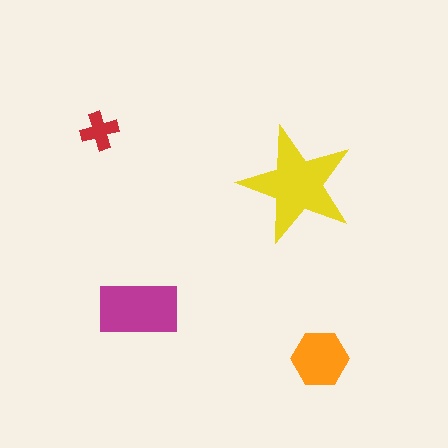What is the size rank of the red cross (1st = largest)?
4th.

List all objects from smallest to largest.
The red cross, the orange hexagon, the magenta rectangle, the yellow star.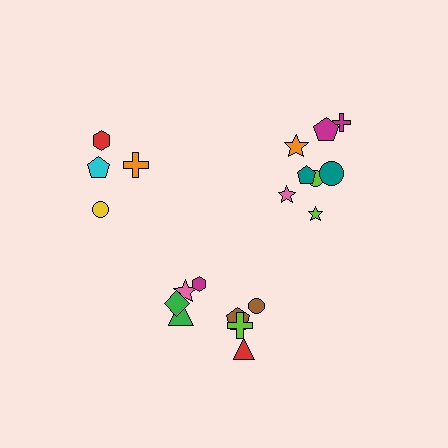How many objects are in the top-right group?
There are 8 objects.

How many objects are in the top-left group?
There are 4 objects.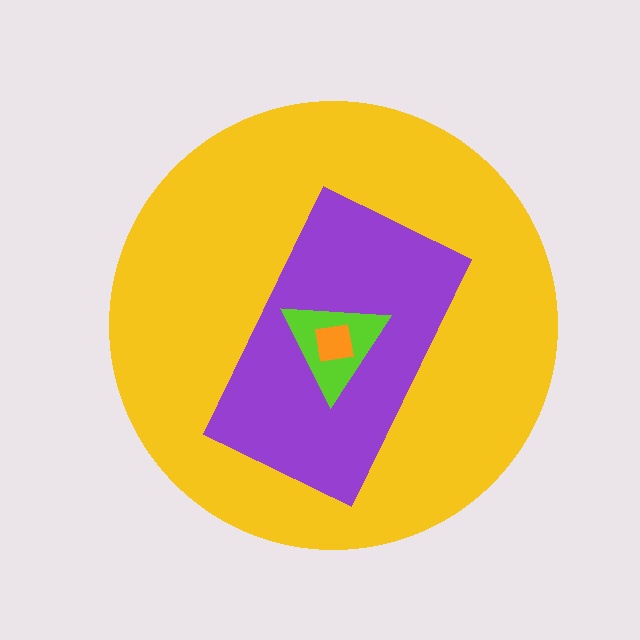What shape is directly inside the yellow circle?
The purple rectangle.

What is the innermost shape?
The orange square.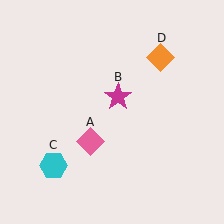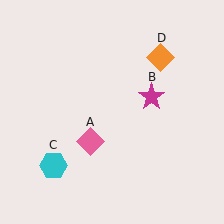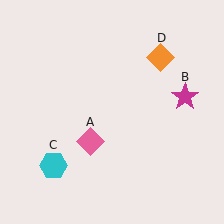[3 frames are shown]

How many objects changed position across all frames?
1 object changed position: magenta star (object B).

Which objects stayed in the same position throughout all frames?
Pink diamond (object A) and cyan hexagon (object C) and orange diamond (object D) remained stationary.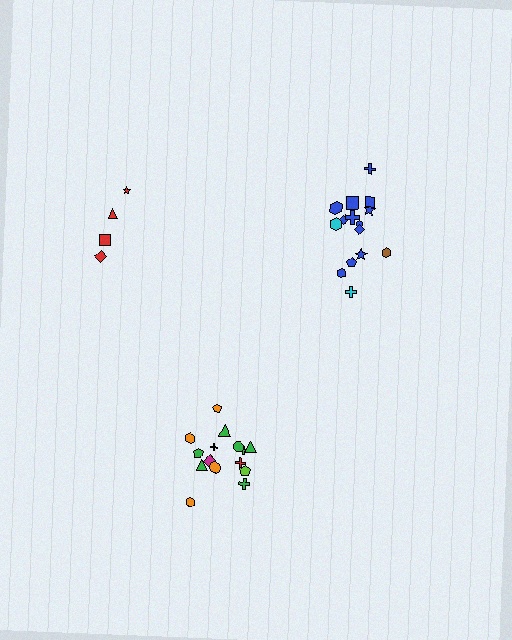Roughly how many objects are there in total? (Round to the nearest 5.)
Roughly 35 objects in total.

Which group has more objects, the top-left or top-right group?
The top-right group.